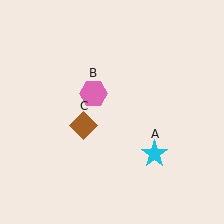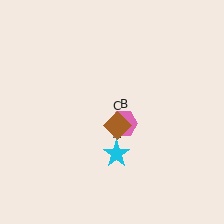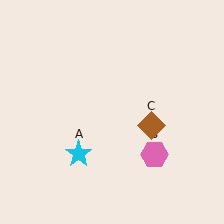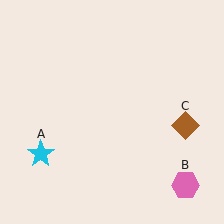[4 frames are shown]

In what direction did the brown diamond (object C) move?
The brown diamond (object C) moved right.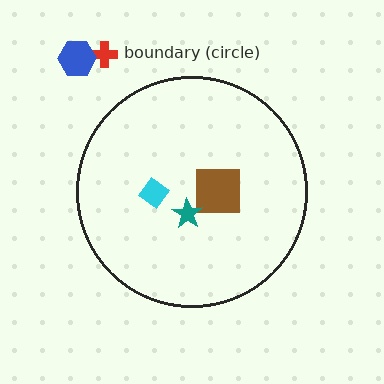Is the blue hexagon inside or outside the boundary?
Outside.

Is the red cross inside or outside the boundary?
Outside.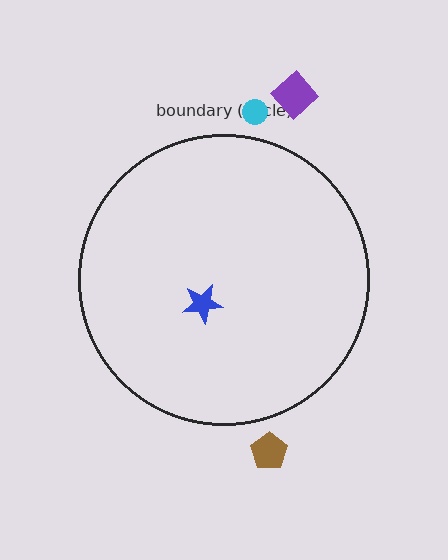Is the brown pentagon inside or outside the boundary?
Outside.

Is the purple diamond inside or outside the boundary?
Outside.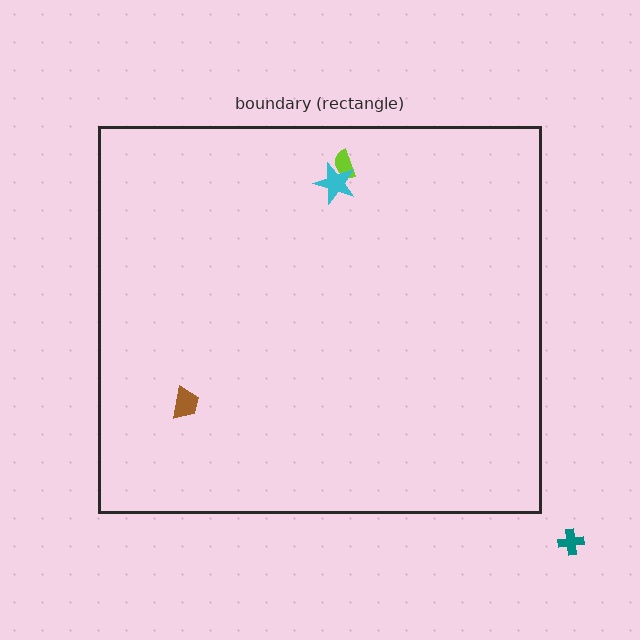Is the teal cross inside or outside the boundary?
Outside.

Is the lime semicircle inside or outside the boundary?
Inside.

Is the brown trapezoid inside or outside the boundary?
Inside.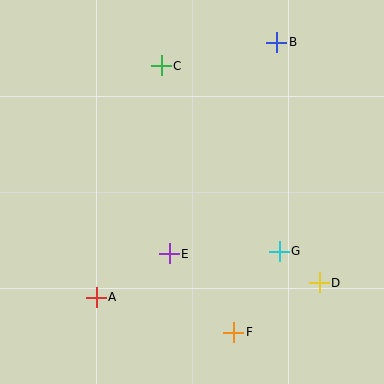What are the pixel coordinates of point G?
Point G is at (279, 251).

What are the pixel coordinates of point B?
Point B is at (277, 42).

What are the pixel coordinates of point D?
Point D is at (319, 283).